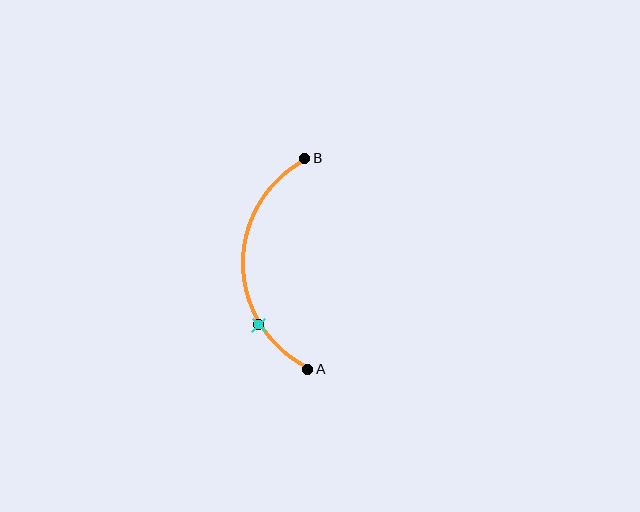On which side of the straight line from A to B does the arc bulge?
The arc bulges to the left of the straight line connecting A and B.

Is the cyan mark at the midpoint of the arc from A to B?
No. The cyan mark lies on the arc but is closer to endpoint A. The arc midpoint would be at the point on the curve equidistant along the arc from both A and B.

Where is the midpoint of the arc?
The arc midpoint is the point on the curve farthest from the straight line joining A and B. It sits to the left of that line.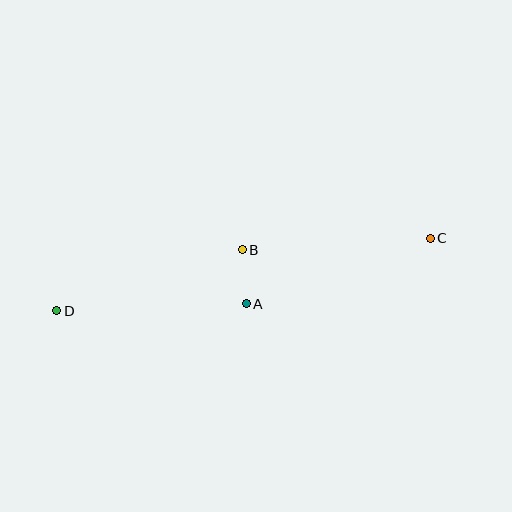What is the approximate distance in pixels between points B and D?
The distance between B and D is approximately 195 pixels.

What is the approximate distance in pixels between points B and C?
The distance between B and C is approximately 188 pixels.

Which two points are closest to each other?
Points A and B are closest to each other.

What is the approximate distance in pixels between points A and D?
The distance between A and D is approximately 190 pixels.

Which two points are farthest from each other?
Points C and D are farthest from each other.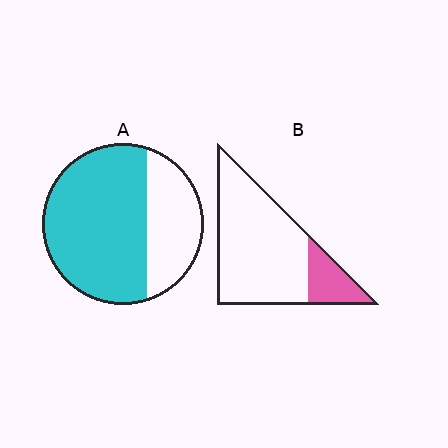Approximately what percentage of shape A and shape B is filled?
A is approximately 70% and B is approximately 20%.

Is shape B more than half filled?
No.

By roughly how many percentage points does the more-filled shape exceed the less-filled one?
By roughly 50 percentage points (A over B).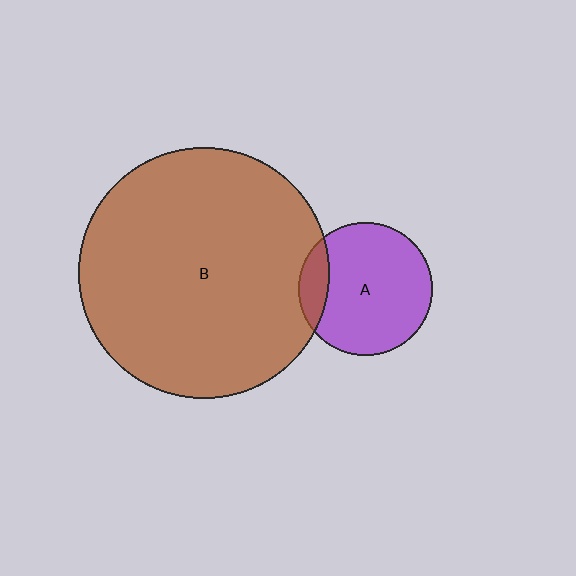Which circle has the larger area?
Circle B (brown).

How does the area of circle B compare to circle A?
Approximately 3.5 times.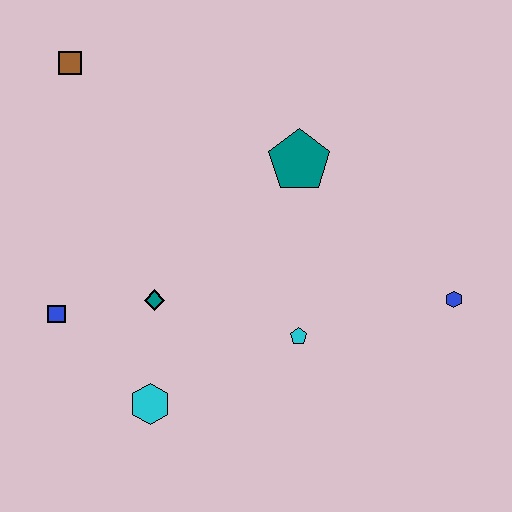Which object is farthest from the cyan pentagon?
The brown square is farthest from the cyan pentagon.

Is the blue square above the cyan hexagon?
Yes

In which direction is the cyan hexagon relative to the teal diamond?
The cyan hexagon is below the teal diamond.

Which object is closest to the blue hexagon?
The cyan pentagon is closest to the blue hexagon.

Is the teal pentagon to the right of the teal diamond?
Yes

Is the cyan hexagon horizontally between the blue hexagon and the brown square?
Yes